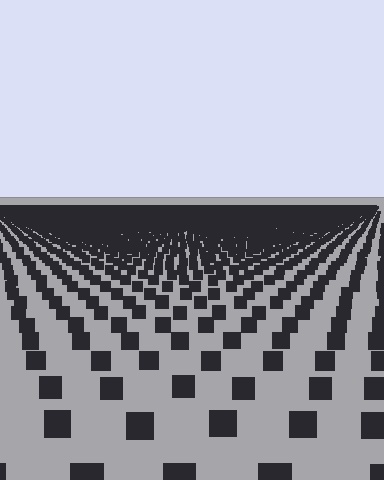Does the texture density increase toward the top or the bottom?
Density increases toward the top.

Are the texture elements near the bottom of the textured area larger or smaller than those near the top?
Larger. Near the bottom, elements are closer to the viewer and appear at a bigger on-screen size.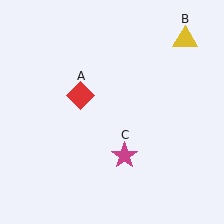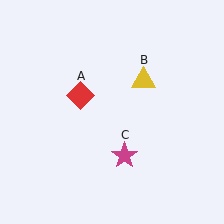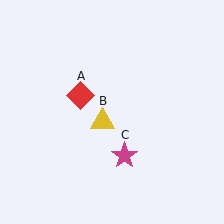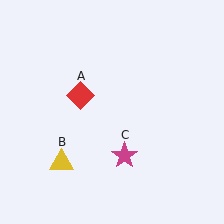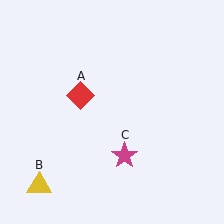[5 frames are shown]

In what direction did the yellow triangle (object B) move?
The yellow triangle (object B) moved down and to the left.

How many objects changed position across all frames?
1 object changed position: yellow triangle (object B).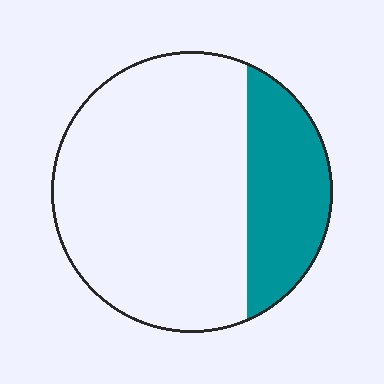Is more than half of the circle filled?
No.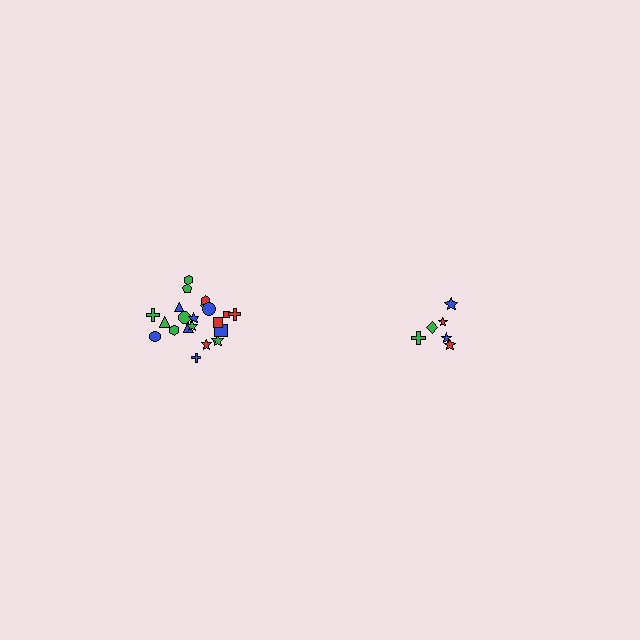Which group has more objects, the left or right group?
The left group.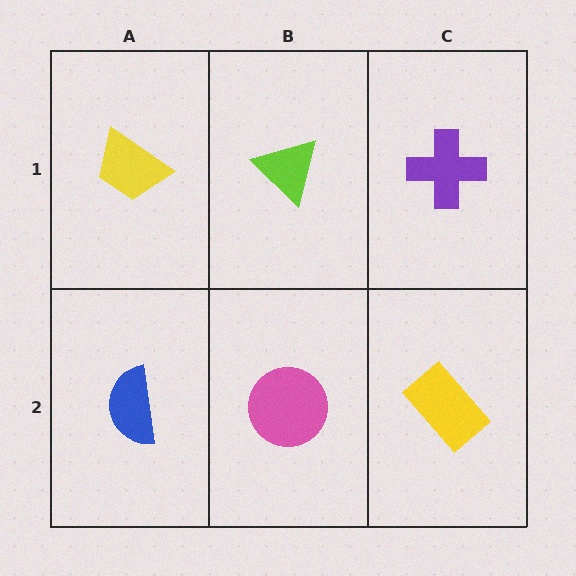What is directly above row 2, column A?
A yellow trapezoid.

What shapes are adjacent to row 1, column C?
A yellow rectangle (row 2, column C), a lime triangle (row 1, column B).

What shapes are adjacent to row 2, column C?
A purple cross (row 1, column C), a pink circle (row 2, column B).